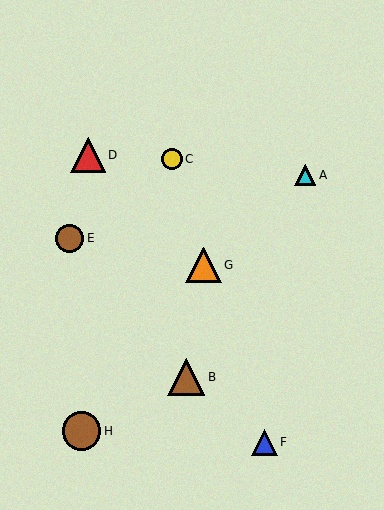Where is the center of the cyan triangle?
The center of the cyan triangle is at (305, 175).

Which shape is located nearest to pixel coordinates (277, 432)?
The blue triangle (labeled F) at (264, 442) is nearest to that location.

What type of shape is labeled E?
Shape E is a brown circle.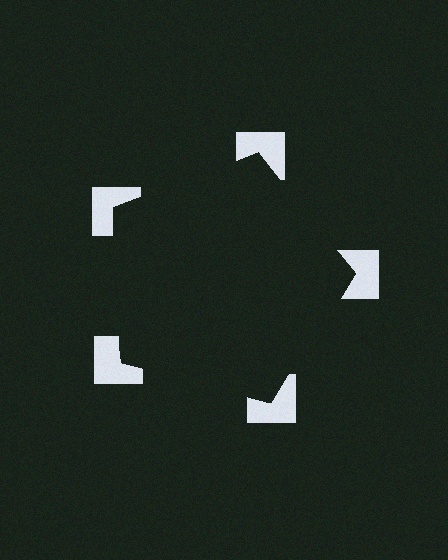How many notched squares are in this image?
There are 5 — one at each vertex of the illusory pentagon.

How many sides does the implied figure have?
5 sides.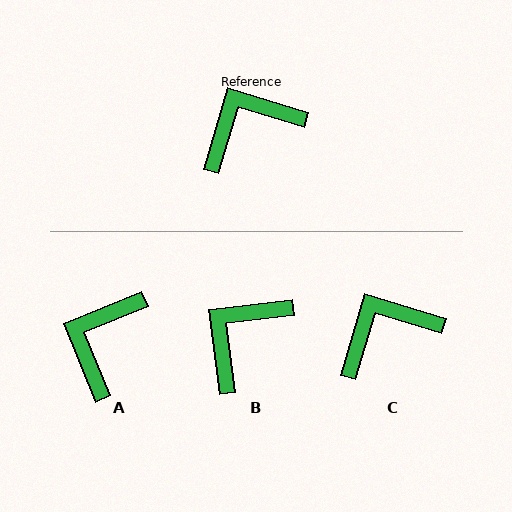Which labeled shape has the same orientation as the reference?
C.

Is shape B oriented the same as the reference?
No, it is off by about 24 degrees.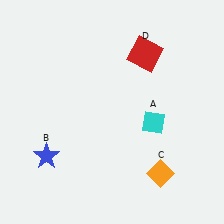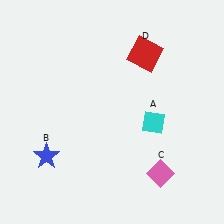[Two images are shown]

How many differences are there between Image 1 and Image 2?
There is 1 difference between the two images.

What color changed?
The diamond (C) changed from orange in Image 1 to pink in Image 2.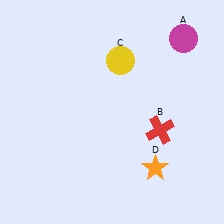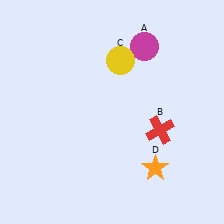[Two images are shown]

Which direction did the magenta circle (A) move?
The magenta circle (A) moved left.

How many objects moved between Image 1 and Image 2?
1 object moved between the two images.